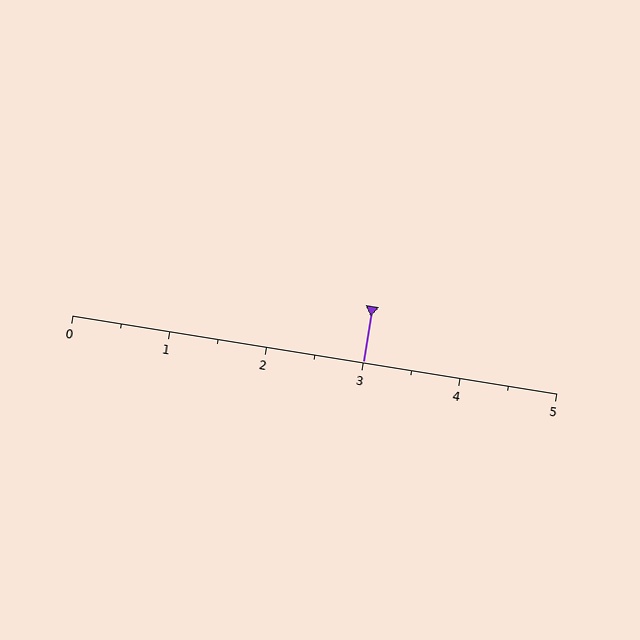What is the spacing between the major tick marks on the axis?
The major ticks are spaced 1 apart.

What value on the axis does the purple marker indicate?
The marker indicates approximately 3.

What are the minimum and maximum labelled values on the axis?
The axis runs from 0 to 5.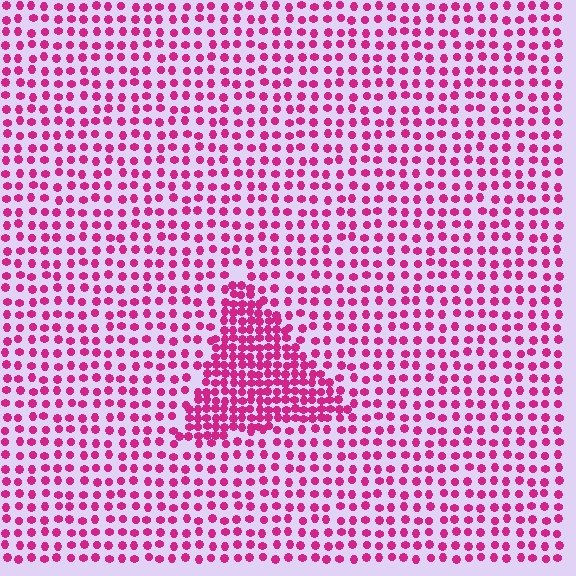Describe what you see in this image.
The image contains small magenta elements arranged at two different densities. A triangle-shaped region is visible where the elements are more densely packed than the surrounding area.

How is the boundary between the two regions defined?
The boundary is defined by a change in element density (approximately 2.1x ratio). All elements are the same color, size, and shape.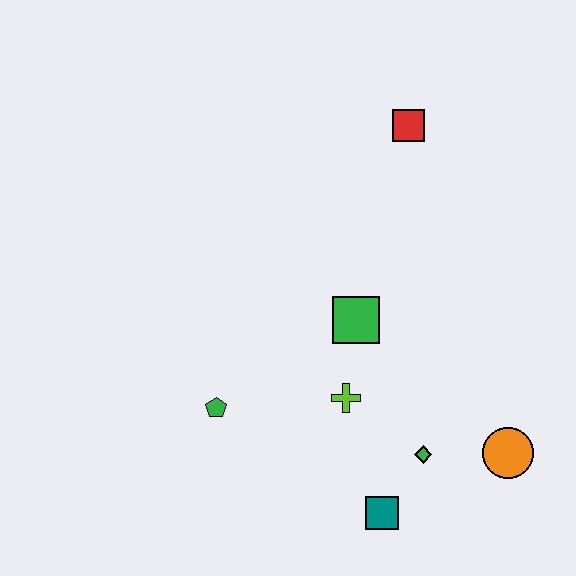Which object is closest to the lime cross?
The green square is closest to the lime cross.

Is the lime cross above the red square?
No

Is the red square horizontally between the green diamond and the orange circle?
No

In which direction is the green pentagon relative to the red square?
The green pentagon is below the red square.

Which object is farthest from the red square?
The teal square is farthest from the red square.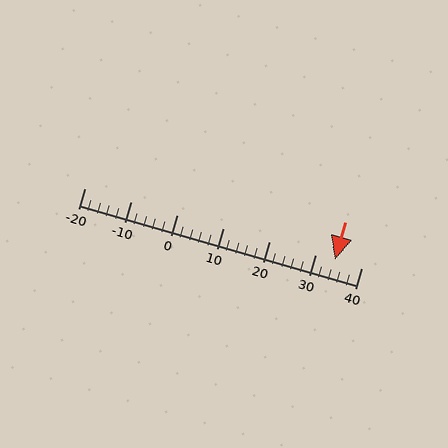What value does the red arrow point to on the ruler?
The red arrow points to approximately 34.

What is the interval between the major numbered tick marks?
The major tick marks are spaced 10 units apart.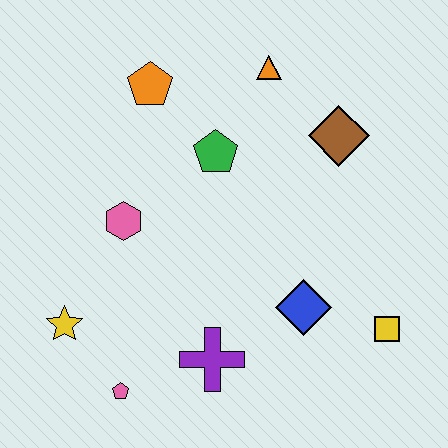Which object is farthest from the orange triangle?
The pink pentagon is farthest from the orange triangle.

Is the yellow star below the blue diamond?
Yes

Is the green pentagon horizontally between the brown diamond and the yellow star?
Yes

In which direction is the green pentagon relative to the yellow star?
The green pentagon is above the yellow star.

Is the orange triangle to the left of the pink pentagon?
No